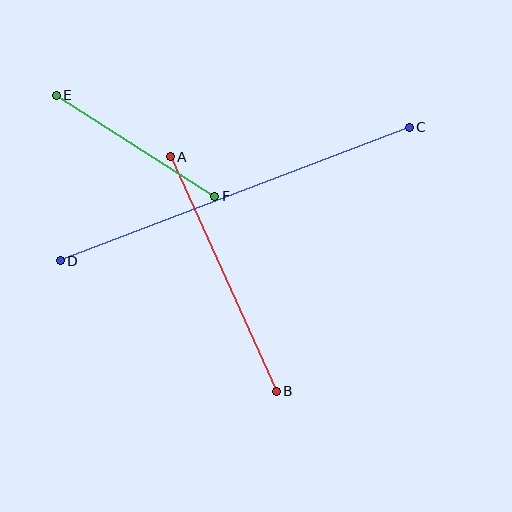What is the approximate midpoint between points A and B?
The midpoint is at approximately (223, 274) pixels.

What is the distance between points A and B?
The distance is approximately 257 pixels.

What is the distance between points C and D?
The distance is approximately 373 pixels.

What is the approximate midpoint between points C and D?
The midpoint is at approximately (235, 194) pixels.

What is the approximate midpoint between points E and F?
The midpoint is at approximately (135, 146) pixels.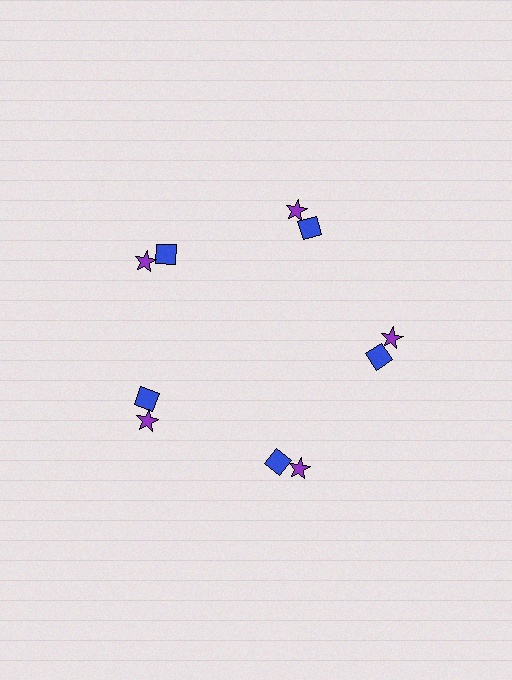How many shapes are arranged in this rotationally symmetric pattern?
There are 10 shapes, arranged in 5 groups of 2.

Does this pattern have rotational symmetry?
Yes, this pattern has 5-fold rotational symmetry. It looks the same after rotating 72 degrees around the center.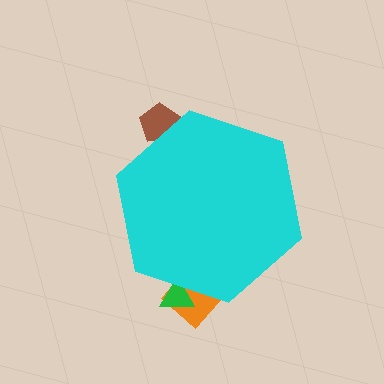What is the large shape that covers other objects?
A cyan hexagon.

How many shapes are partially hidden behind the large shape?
3 shapes are partially hidden.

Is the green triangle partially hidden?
Yes, the green triangle is partially hidden behind the cyan hexagon.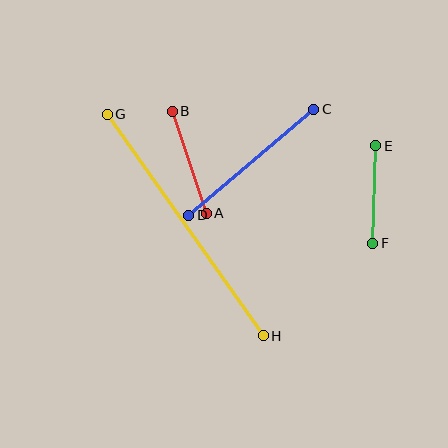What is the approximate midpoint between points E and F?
The midpoint is at approximately (374, 195) pixels.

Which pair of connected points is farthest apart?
Points G and H are farthest apart.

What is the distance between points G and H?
The distance is approximately 271 pixels.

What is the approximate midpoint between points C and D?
The midpoint is at approximately (251, 162) pixels.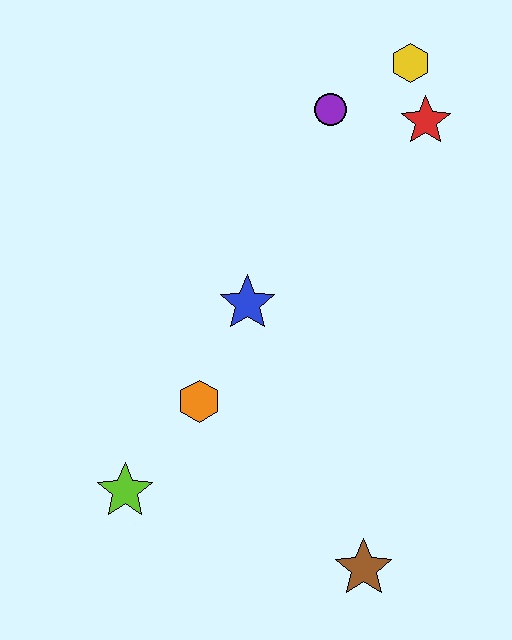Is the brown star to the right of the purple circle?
Yes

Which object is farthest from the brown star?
The yellow hexagon is farthest from the brown star.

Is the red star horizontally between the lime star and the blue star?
No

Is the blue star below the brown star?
No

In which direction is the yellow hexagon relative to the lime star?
The yellow hexagon is above the lime star.